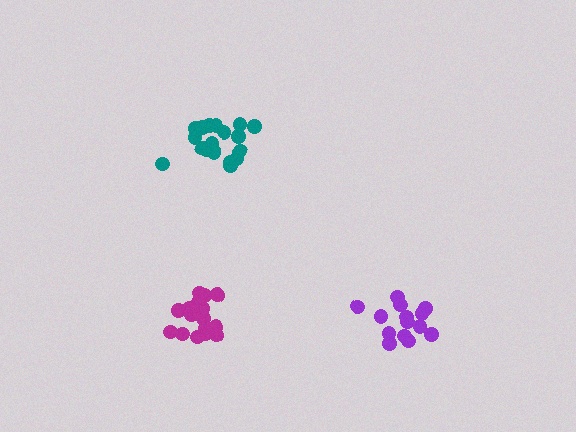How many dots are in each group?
Group 1: 18 dots, Group 2: 14 dots, Group 3: 19 dots (51 total).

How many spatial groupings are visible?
There are 3 spatial groupings.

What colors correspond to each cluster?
The clusters are colored: teal, purple, magenta.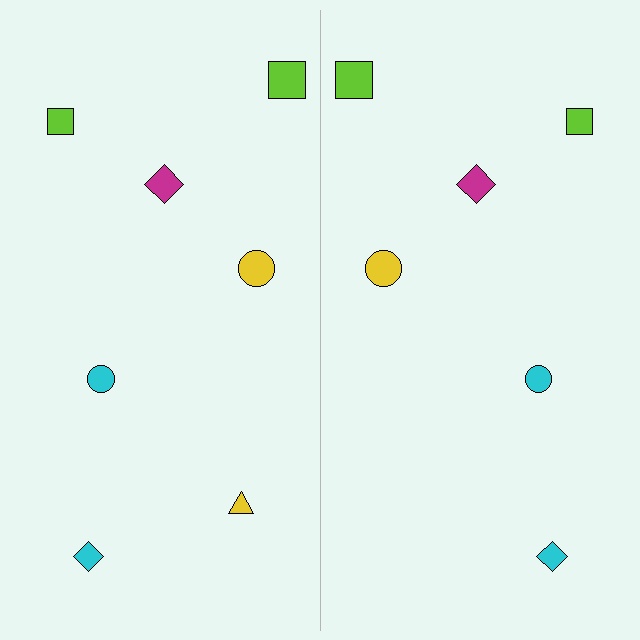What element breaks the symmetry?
A yellow triangle is missing from the right side.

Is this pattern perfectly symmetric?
No, the pattern is not perfectly symmetric. A yellow triangle is missing from the right side.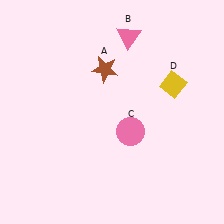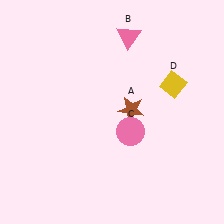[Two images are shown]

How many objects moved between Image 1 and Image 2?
1 object moved between the two images.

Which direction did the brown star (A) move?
The brown star (A) moved down.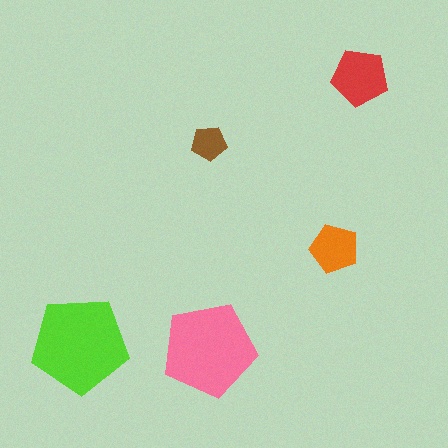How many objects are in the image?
There are 5 objects in the image.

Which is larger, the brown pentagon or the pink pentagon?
The pink one.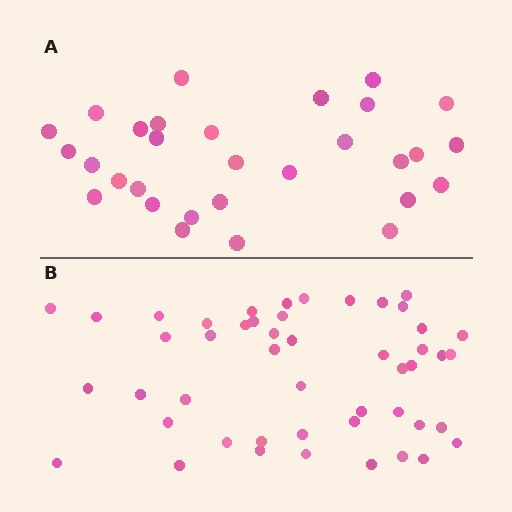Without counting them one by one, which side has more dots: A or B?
Region B (the bottom region) has more dots.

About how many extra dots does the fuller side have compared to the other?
Region B has approximately 20 more dots than region A.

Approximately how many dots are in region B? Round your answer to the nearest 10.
About 50 dots. (The exact count is 48, which rounds to 50.)